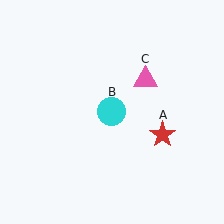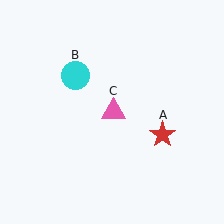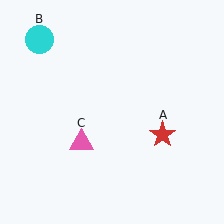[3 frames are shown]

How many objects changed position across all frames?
2 objects changed position: cyan circle (object B), pink triangle (object C).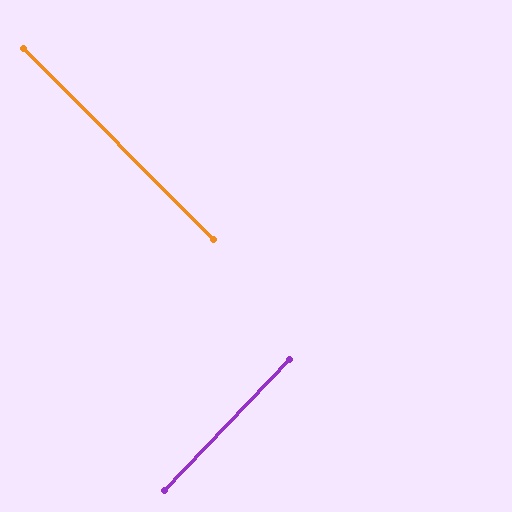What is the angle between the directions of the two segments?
Approximately 88 degrees.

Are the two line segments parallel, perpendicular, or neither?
Perpendicular — they meet at approximately 88°.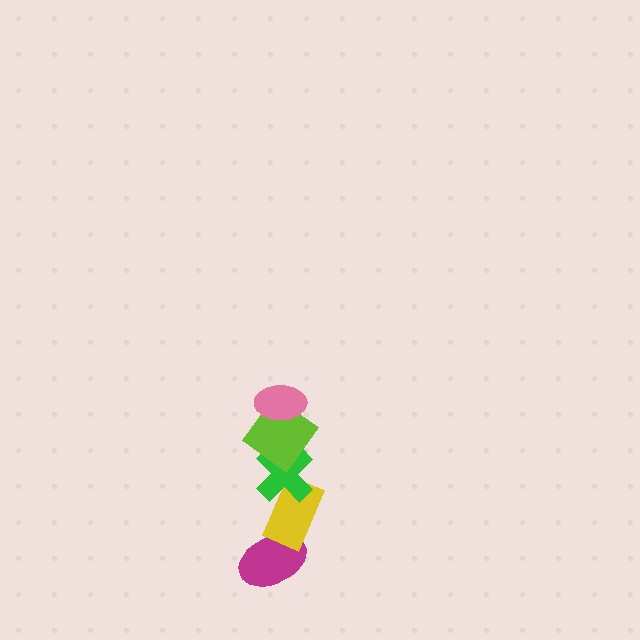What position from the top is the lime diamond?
The lime diamond is 2nd from the top.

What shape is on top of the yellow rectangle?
The green cross is on top of the yellow rectangle.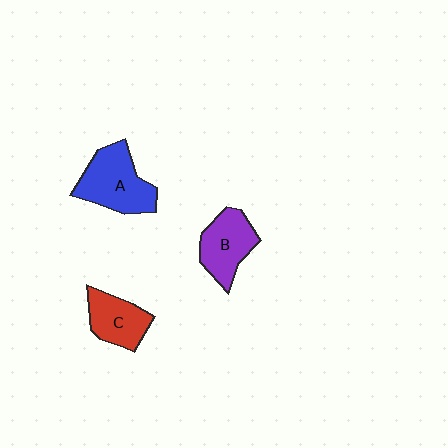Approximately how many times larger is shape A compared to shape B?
Approximately 1.3 times.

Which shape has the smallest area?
Shape C (red).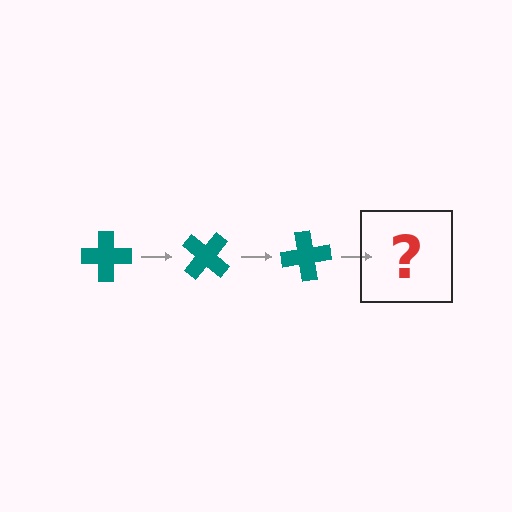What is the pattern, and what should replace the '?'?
The pattern is that the cross rotates 40 degrees each step. The '?' should be a teal cross rotated 120 degrees.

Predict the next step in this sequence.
The next step is a teal cross rotated 120 degrees.